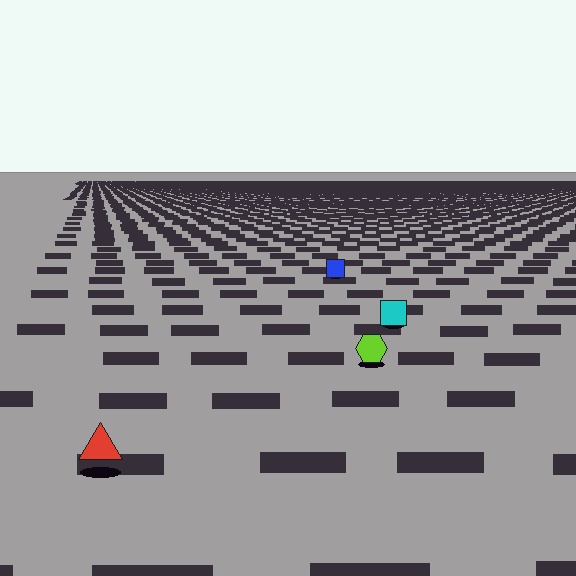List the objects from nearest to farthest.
From nearest to farthest: the red triangle, the lime hexagon, the cyan square, the blue square.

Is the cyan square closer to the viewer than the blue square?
Yes. The cyan square is closer — you can tell from the texture gradient: the ground texture is coarser near it.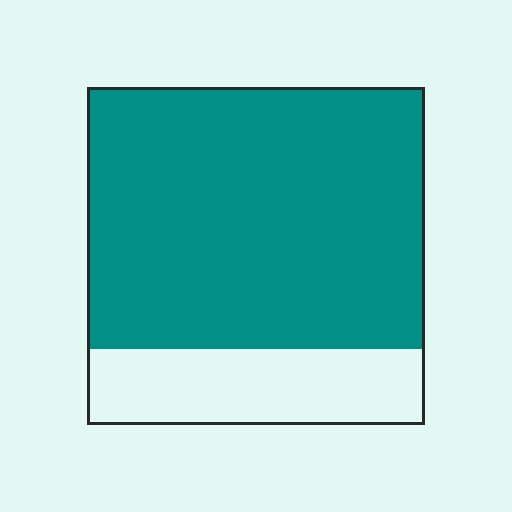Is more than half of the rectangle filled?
Yes.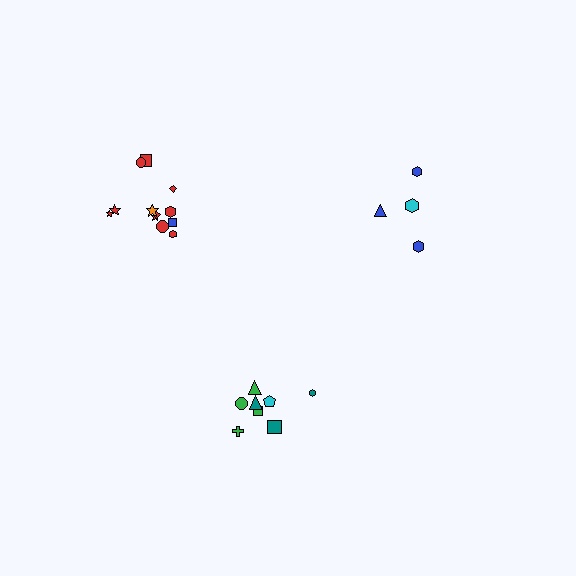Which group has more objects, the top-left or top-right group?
The top-left group.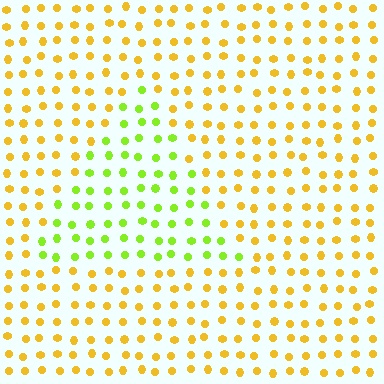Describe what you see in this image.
The image is filled with small yellow elements in a uniform arrangement. A triangle-shaped region is visible where the elements are tinted to a slightly different hue, forming a subtle color boundary.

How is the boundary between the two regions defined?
The boundary is defined purely by a slight shift in hue (about 46 degrees). Spacing, size, and orientation are identical on both sides.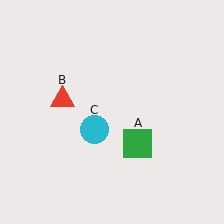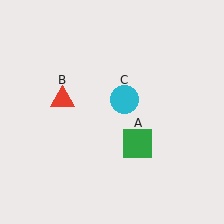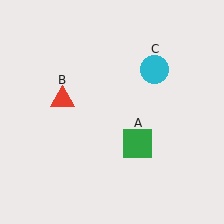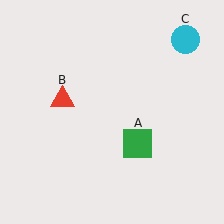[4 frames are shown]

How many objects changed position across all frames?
1 object changed position: cyan circle (object C).